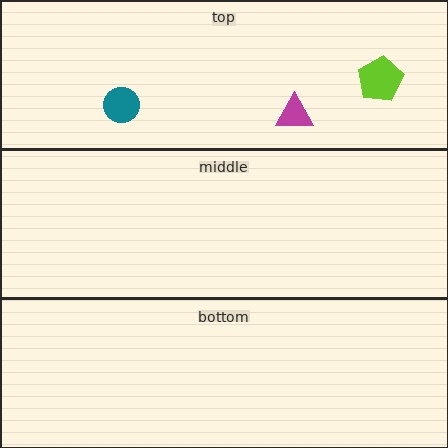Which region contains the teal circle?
The top region.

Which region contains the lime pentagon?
The top region.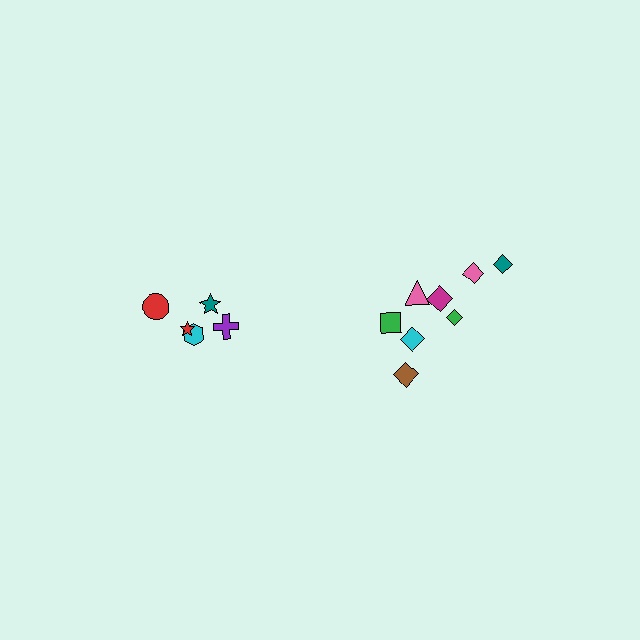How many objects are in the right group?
There are 8 objects.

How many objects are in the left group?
There are 5 objects.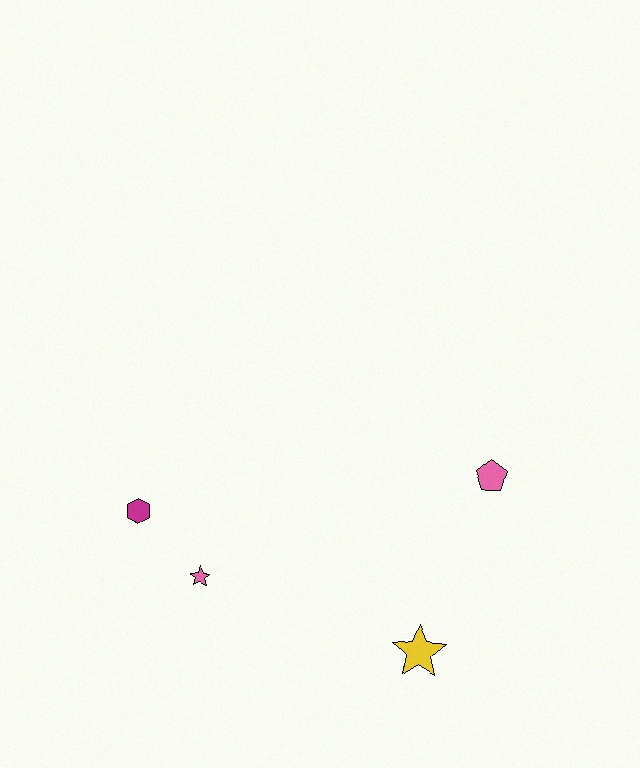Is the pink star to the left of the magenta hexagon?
No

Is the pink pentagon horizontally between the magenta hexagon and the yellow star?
No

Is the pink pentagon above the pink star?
Yes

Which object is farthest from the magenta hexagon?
The pink pentagon is farthest from the magenta hexagon.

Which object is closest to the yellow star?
The pink pentagon is closest to the yellow star.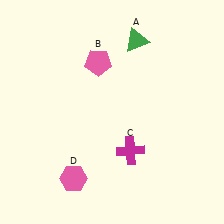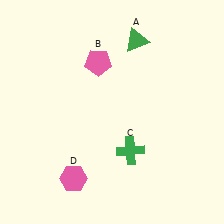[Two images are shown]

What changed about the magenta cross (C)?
In Image 1, C is magenta. In Image 2, it changed to green.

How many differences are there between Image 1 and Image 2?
There is 1 difference between the two images.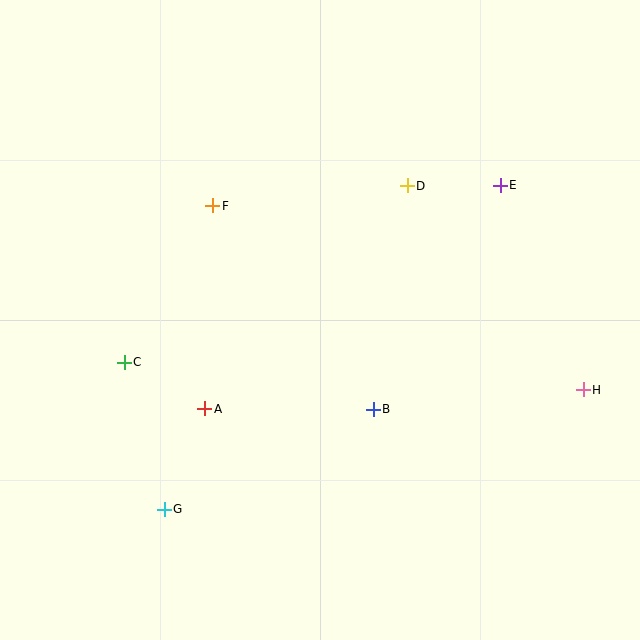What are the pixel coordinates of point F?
Point F is at (213, 206).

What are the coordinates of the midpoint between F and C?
The midpoint between F and C is at (168, 284).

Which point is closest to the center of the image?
Point B at (373, 409) is closest to the center.